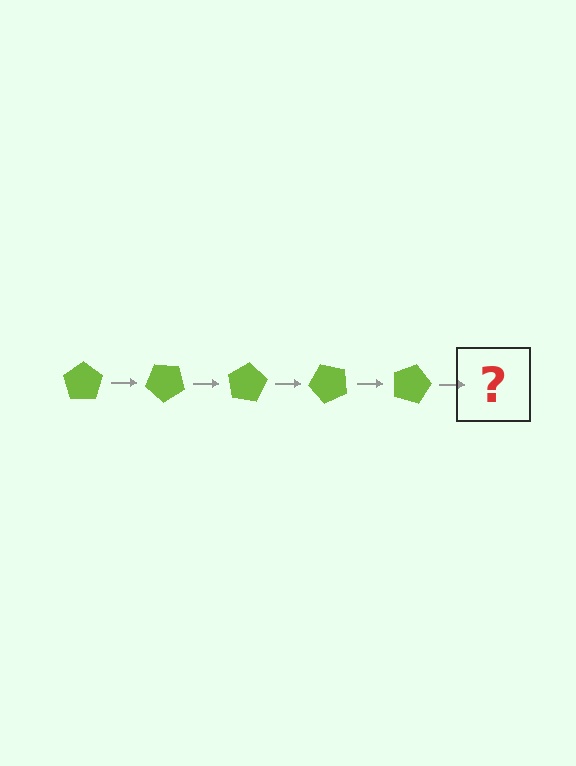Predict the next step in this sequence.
The next step is a lime pentagon rotated 200 degrees.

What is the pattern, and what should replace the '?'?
The pattern is that the pentagon rotates 40 degrees each step. The '?' should be a lime pentagon rotated 200 degrees.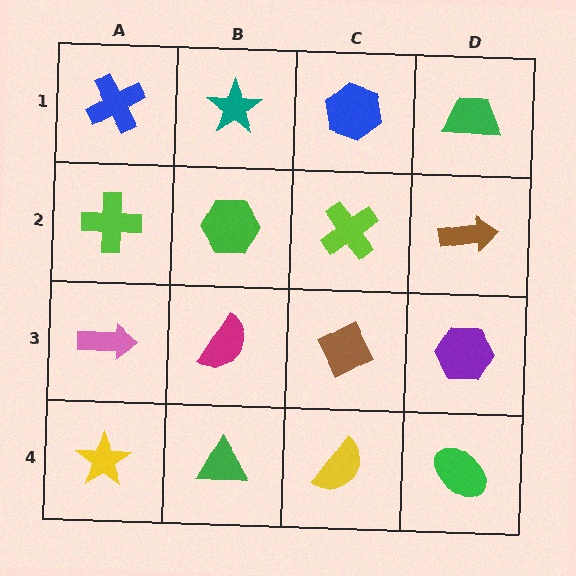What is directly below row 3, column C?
A yellow semicircle.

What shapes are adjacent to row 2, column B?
A teal star (row 1, column B), a magenta semicircle (row 3, column B), a lime cross (row 2, column A), a lime cross (row 2, column C).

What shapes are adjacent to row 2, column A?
A blue cross (row 1, column A), a pink arrow (row 3, column A), a green hexagon (row 2, column B).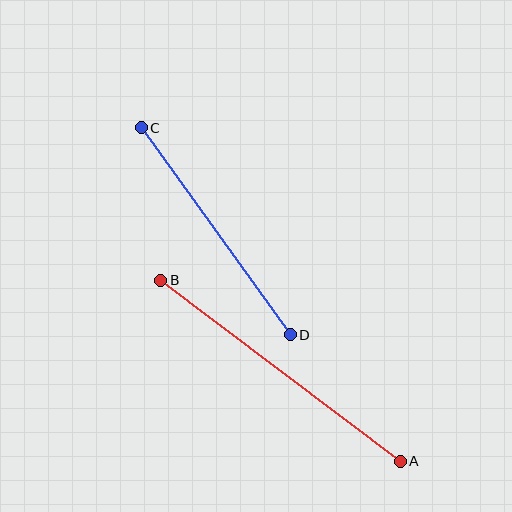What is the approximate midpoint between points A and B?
The midpoint is at approximately (281, 371) pixels.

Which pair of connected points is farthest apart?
Points A and B are farthest apart.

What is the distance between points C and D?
The distance is approximately 255 pixels.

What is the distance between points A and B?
The distance is approximately 300 pixels.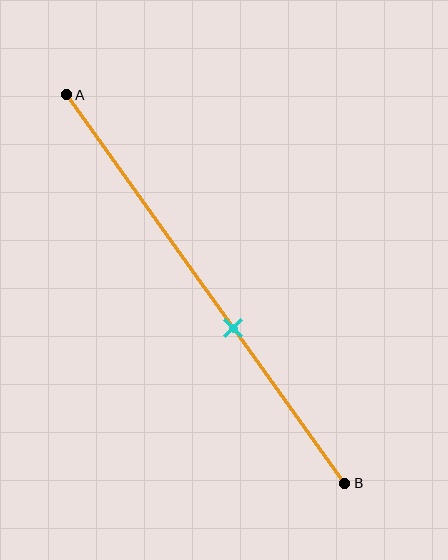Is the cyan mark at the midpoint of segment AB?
No, the mark is at about 60% from A, not at the 50% midpoint.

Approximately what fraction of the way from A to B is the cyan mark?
The cyan mark is approximately 60% of the way from A to B.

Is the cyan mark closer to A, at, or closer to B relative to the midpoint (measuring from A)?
The cyan mark is closer to point B than the midpoint of segment AB.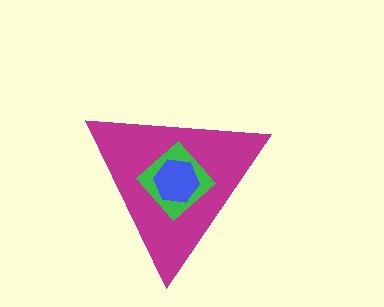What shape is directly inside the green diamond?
The blue hexagon.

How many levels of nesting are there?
3.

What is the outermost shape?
The magenta triangle.